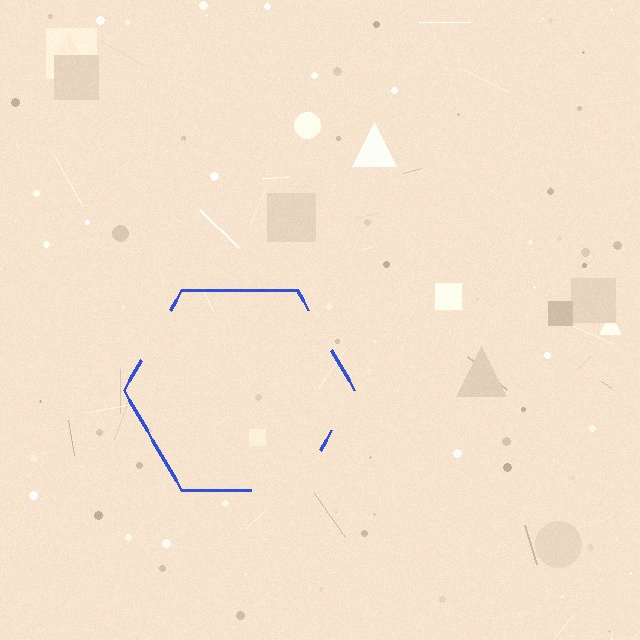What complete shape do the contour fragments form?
The contour fragments form a hexagon.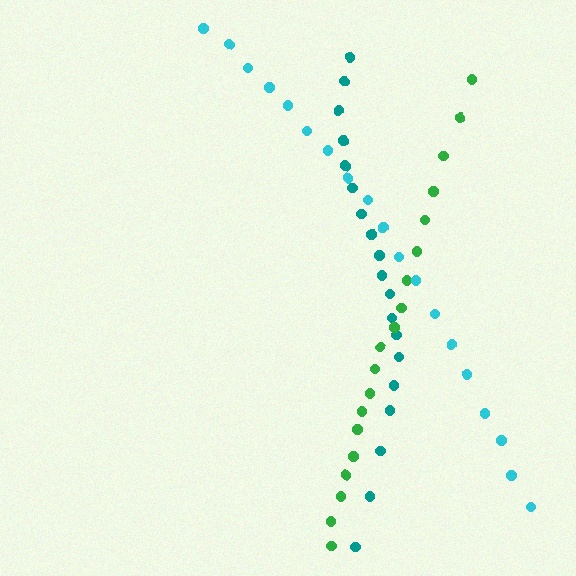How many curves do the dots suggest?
There are 3 distinct paths.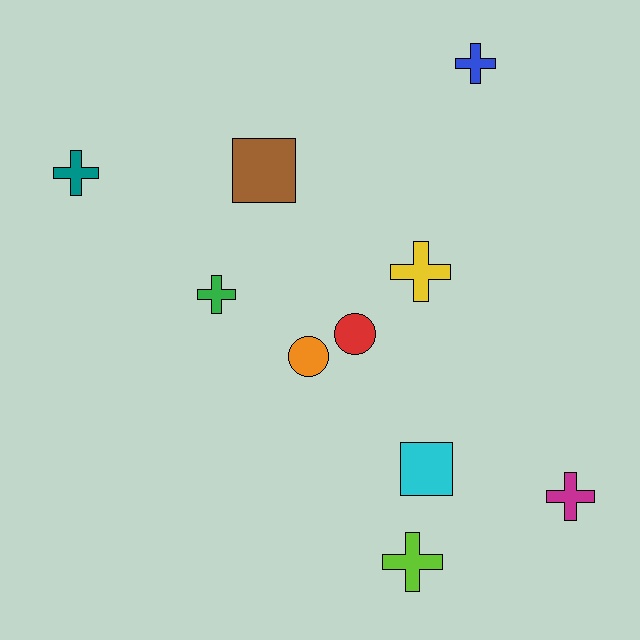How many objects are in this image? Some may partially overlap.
There are 10 objects.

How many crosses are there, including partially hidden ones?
There are 6 crosses.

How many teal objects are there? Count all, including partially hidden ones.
There is 1 teal object.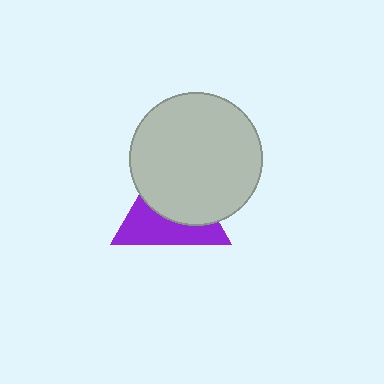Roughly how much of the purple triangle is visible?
About half of it is visible (roughly 46%).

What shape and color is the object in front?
The object in front is a light gray circle.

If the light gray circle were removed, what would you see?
You would see the complete purple triangle.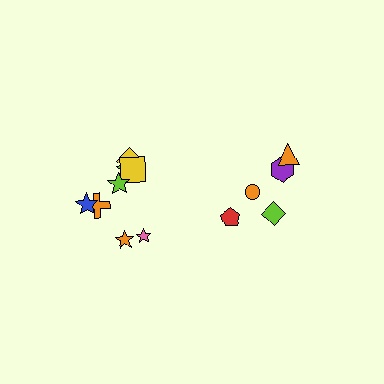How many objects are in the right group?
There are 5 objects.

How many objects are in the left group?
There are 8 objects.